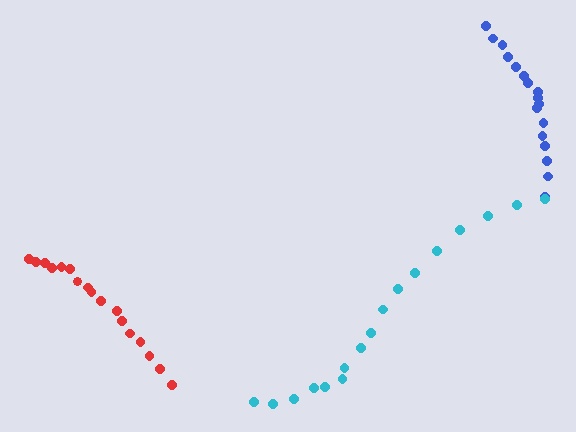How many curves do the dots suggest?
There are 3 distinct paths.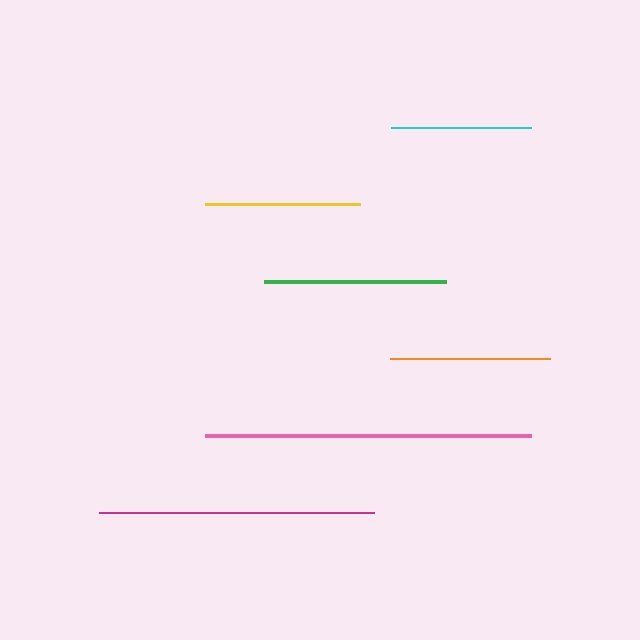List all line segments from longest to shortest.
From longest to shortest: pink, magenta, green, orange, yellow, cyan.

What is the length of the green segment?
The green segment is approximately 182 pixels long.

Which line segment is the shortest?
The cyan line is the shortest at approximately 139 pixels.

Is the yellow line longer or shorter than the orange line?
The orange line is longer than the yellow line.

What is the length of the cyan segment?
The cyan segment is approximately 139 pixels long.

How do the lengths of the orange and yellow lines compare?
The orange and yellow lines are approximately the same length.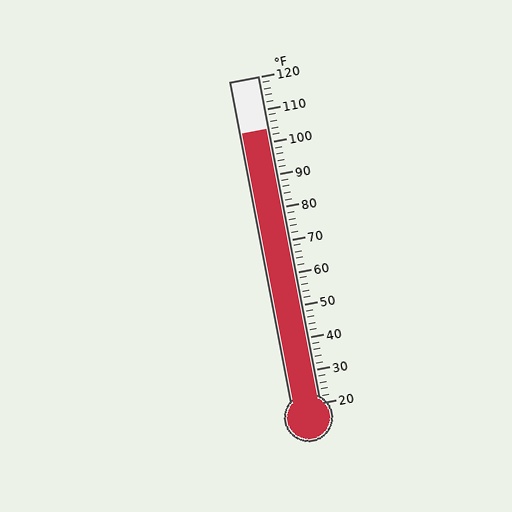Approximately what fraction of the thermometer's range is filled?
The thermometer is filled to approximately 85% of its range.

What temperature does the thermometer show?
The thermometer shows approximately 104°F.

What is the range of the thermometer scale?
The thermometer scale ranges from 20°F to 120°F.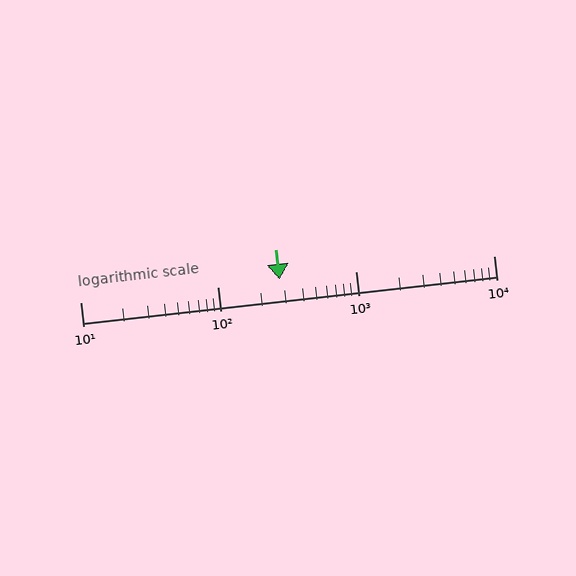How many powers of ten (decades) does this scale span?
The scale spans 3 decades, from 10 to 10000.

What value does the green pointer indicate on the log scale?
The pointer indicates approximately 280.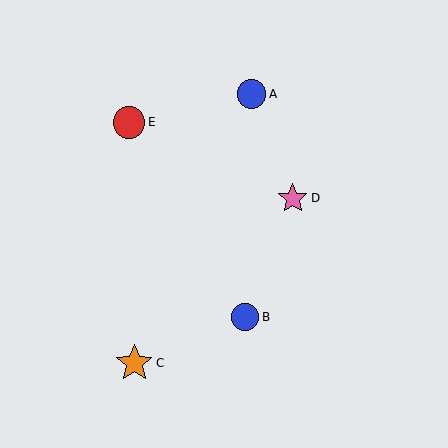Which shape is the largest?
The orange star (labeled C) is the largest.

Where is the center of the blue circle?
The center of the blue circle is at (245, 317).